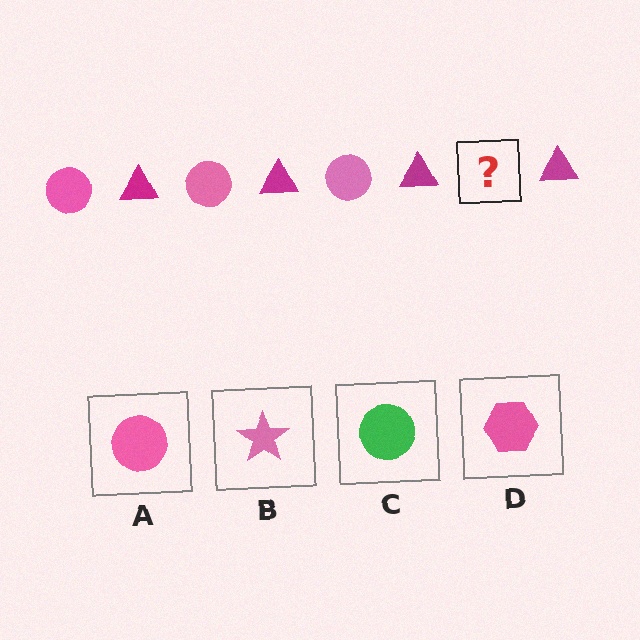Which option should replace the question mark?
Option A.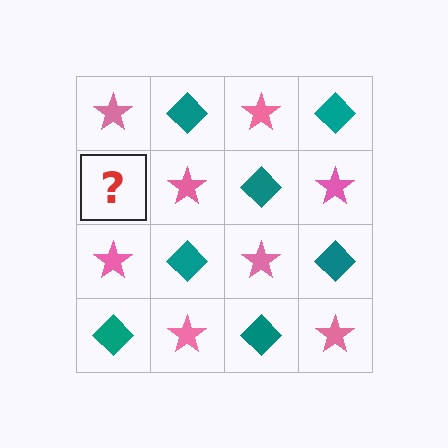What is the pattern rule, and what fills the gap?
The rule is that it alternates pink star and teal diamond in a checkerboard pattern. The gap should be filled with a teal diamond.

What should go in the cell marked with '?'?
The missing cell should contain a teal diamond.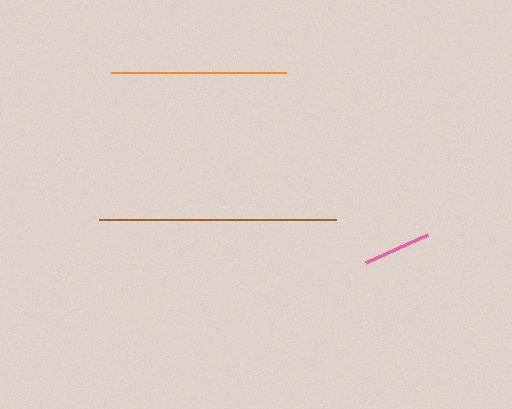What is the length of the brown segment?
The brown segment is approximately 237 pixels long.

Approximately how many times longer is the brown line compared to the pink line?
The brown line is approximately 3.5 times the length of the pink line.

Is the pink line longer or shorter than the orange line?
The orange line is longer than the pink line.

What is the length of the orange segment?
The orange segment is approximately 175 pixels long.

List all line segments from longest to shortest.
From longest to shortest: brown, orange, pink.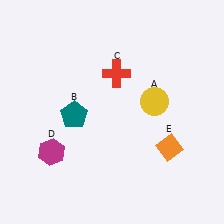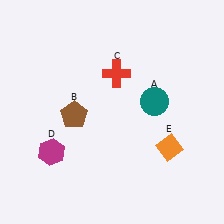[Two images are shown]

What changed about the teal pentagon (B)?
In Image 1, B is teal. In Image 2, it changed to brown.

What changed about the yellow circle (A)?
In Image 1, A is yellow. In Image 2, it changed to teal.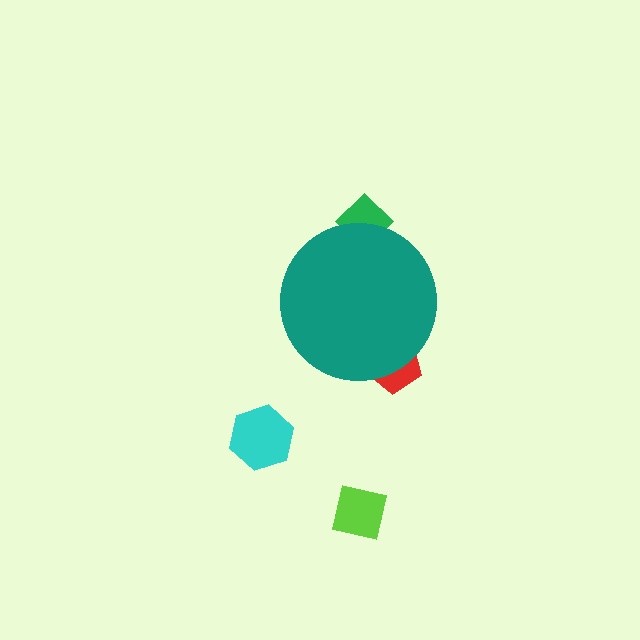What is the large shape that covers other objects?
A teal circle.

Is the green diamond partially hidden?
Yes, the green diamond is partially hidden behind the teal circle.